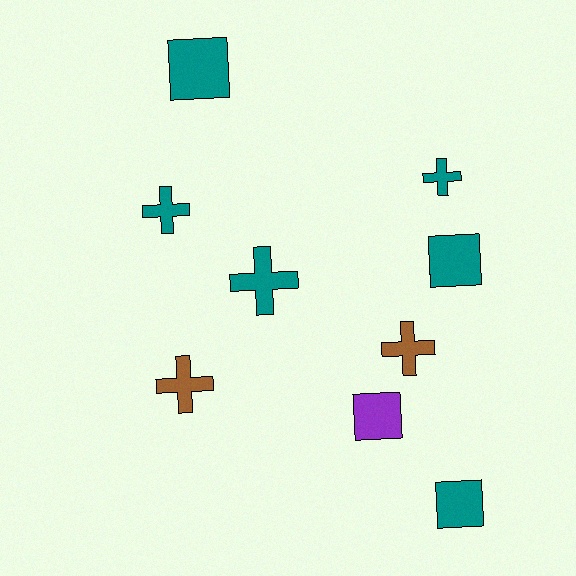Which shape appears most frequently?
Cross, with 5 objects.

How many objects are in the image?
There are 9 objects.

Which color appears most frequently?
Teal, with 6 objects.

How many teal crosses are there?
There are 3 teal crosses.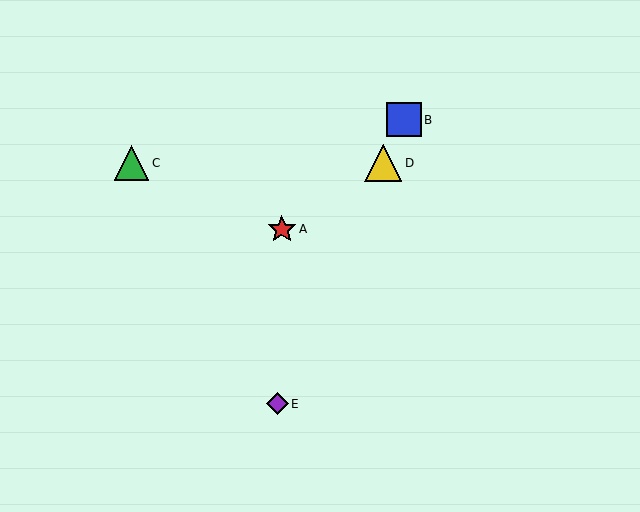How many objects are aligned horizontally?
2 objects (C, D) are aligned horizontally.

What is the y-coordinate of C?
Object C is at y≈163.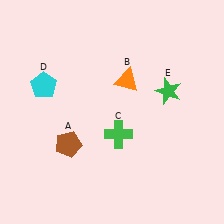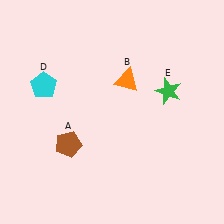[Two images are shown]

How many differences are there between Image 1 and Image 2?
There is 1 difference between the two images.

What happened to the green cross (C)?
The green cross (C) was removed in Image 2. It was in the bottom-right area of Image 1.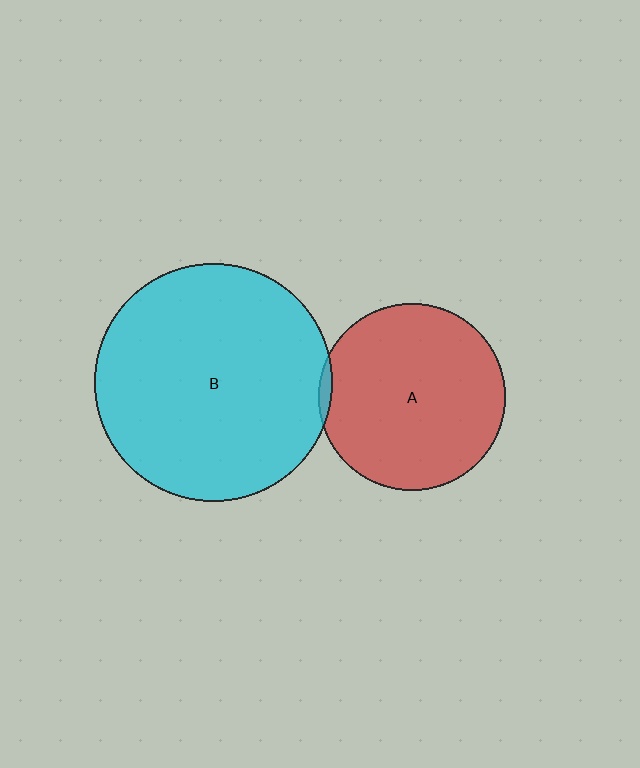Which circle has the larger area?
Circle B (cyan).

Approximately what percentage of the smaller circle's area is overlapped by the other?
Approximately 5%.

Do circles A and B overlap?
Yes.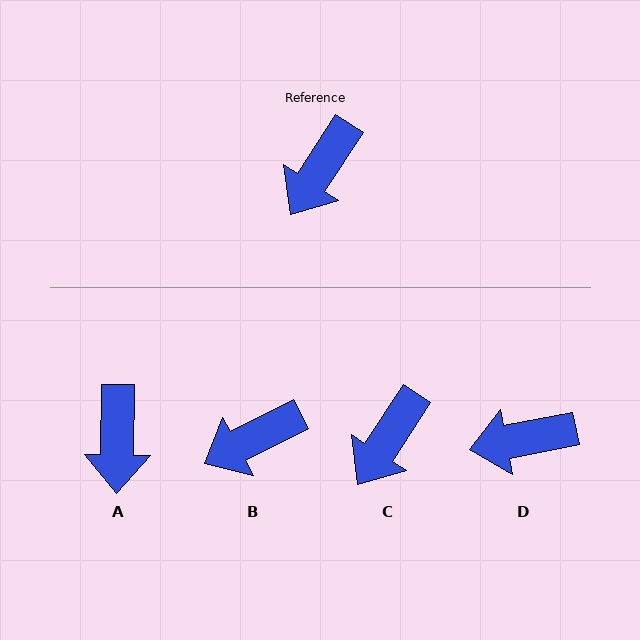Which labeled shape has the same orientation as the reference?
C.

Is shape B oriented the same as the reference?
No, it is off by about 30 degrees.